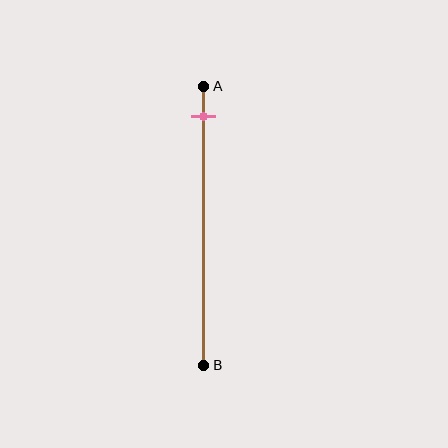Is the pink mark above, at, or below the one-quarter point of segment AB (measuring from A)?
The pink mark is above the one-quarter point of segment AB.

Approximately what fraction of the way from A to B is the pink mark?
The pink mark is approximately 10% of the way from A to B.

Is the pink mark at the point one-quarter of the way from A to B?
No, the mark is at about 10% from A, not at the 25% one-quarter point.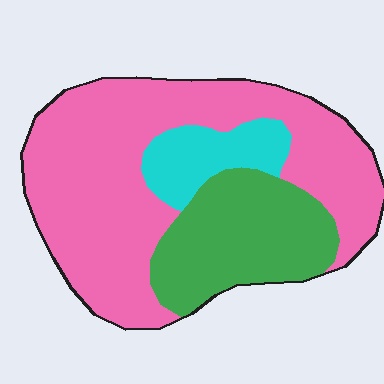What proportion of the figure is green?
Green takes up about one quarter (1/4) of the figure.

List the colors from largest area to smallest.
From largest to smallest: pink, green, cyan.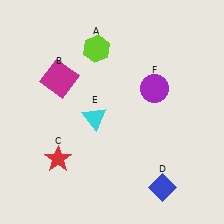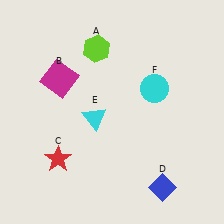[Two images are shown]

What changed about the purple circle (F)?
In Image 1, F is purple. In Image 2, it changed to cyan.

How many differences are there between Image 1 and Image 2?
There is 1 difference between the two images.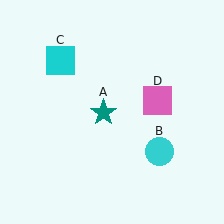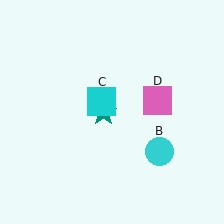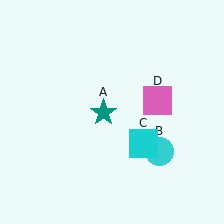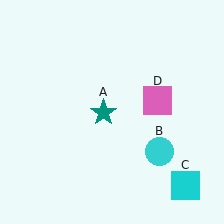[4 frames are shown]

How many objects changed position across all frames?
1 object changed position: cyan square (object C).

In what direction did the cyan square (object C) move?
The cyan square (object C) moved down and to the right.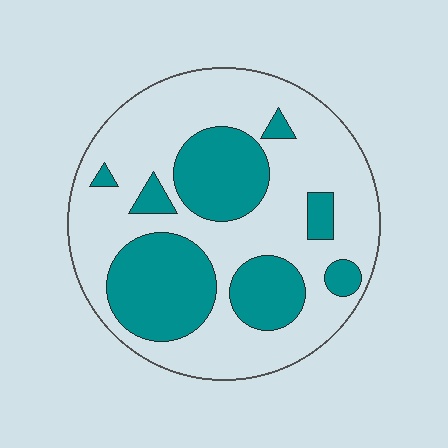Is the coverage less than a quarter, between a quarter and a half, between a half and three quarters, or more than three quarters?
Between a quarter and a half.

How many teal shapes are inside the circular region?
8.